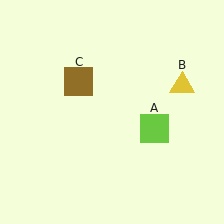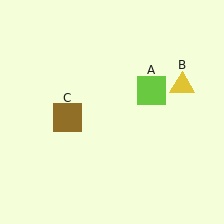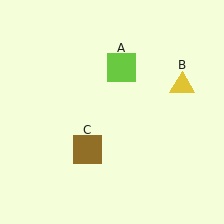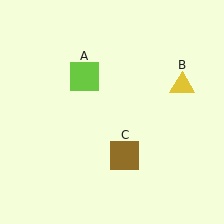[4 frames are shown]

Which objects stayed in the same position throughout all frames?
Yellow triangle (object B) remained stationary.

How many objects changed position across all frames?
2 objects changed position: lime square (object A), brown square (object C).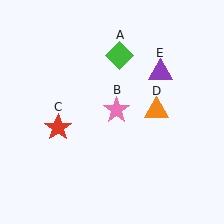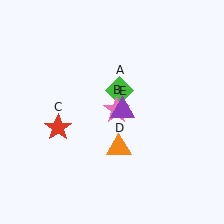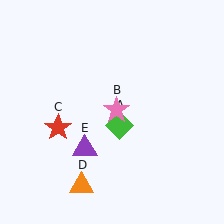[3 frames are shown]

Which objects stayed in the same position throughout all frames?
Pink star (object B) and red star (object C) remained stationary.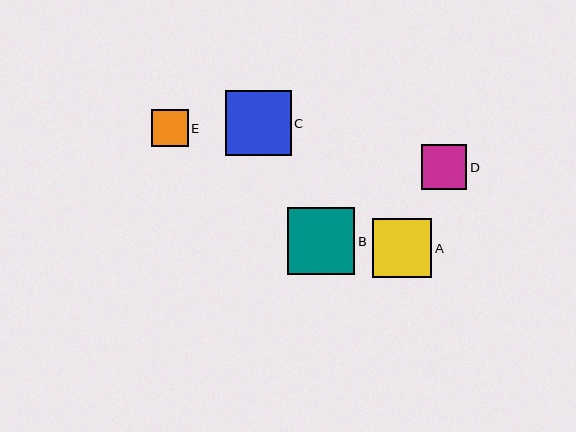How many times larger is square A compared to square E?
Square A is approximately 1.6 times the size of square E.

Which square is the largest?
Square B is the largest with a size of approximately 67 pixels.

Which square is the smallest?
Square E is the smallest with a size of approximately 36 pixels.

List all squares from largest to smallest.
From largest to smallest: B, C, A, D, E.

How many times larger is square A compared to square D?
Square A is approximately 1.3 times the size of square D.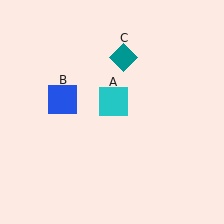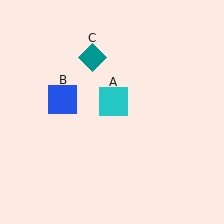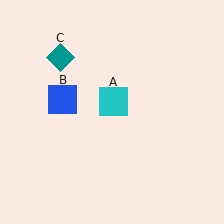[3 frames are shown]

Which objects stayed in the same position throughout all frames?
Cyan square (object A) and blue square (object B) remained stationary.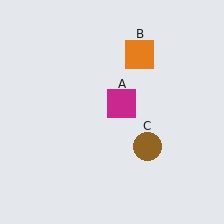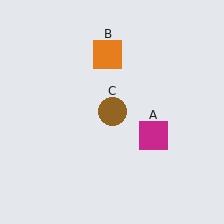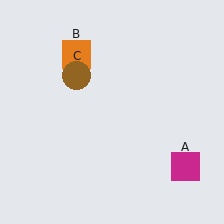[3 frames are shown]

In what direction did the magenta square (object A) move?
The magenta square (object A) moved down and to the right.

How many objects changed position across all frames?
3 objects changed position: magenta square (object A), orange square (object B), brown circle (object C).